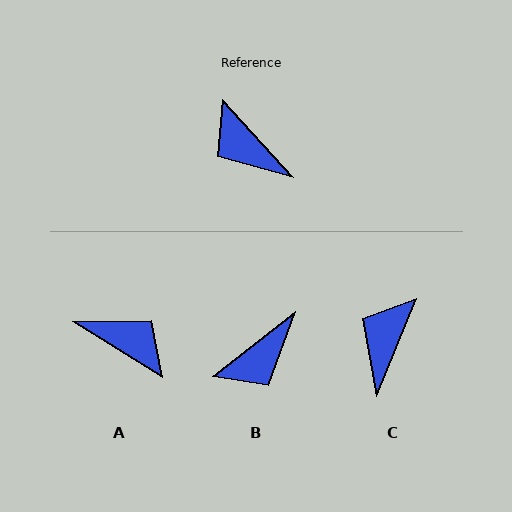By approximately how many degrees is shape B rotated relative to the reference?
Approximately 85 degrees counter-clockwise.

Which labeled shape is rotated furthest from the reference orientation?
A, about 164 degrees away.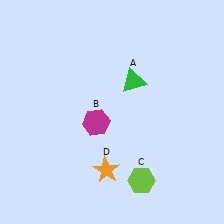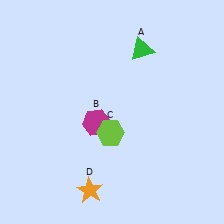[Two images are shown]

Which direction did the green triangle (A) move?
The green triangle (A) moved up.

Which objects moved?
The objects that moved are: the green triangle (A), the lime hexagon (C), the orange star (D).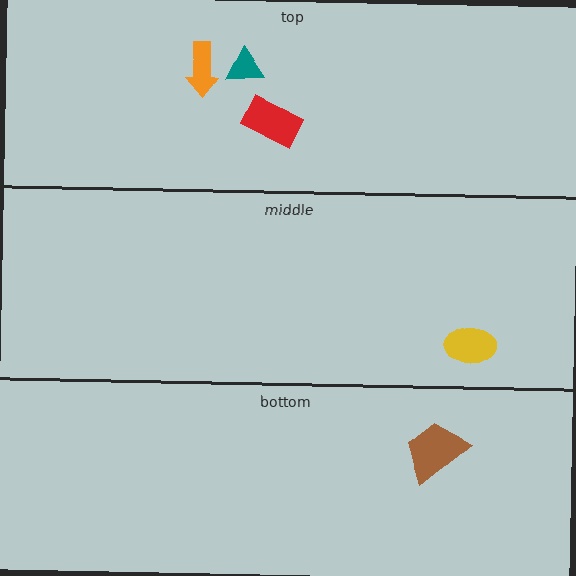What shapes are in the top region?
The teal triangle, the orange arrow, the red rectangle.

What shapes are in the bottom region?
The brown trapezoid.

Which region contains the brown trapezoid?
The bottom region.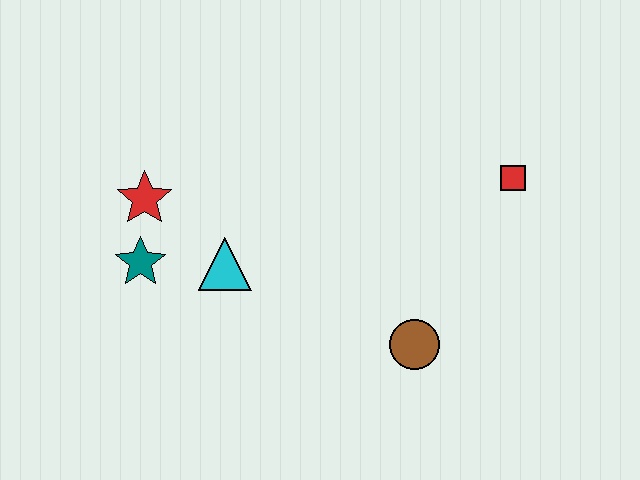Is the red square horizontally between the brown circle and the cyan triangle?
No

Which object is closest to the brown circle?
The red square is closest to the brown circle.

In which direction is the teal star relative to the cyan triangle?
The teal star is to the left of the cyan triangle.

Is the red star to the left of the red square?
Yes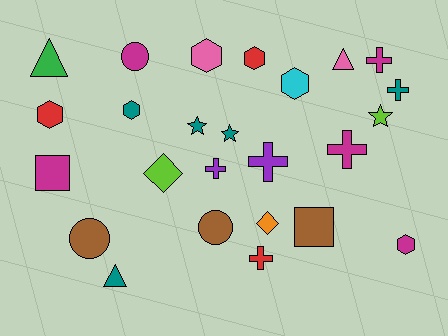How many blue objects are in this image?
There are no blue objects.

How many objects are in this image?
There are 25 objects.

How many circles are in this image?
There are 3 circles.